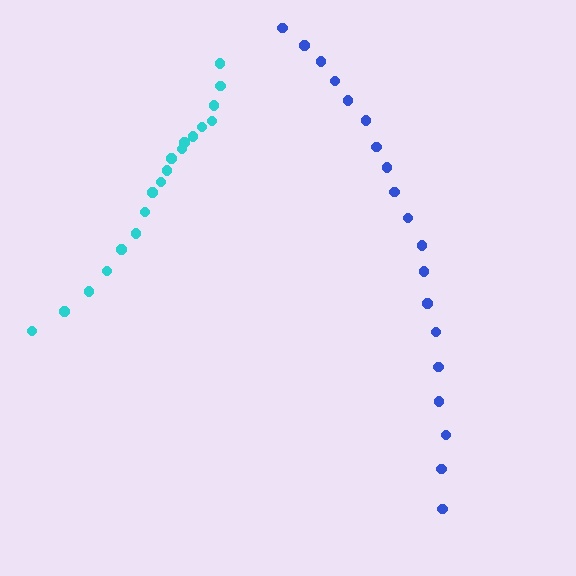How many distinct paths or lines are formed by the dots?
There are 2 distinct paths.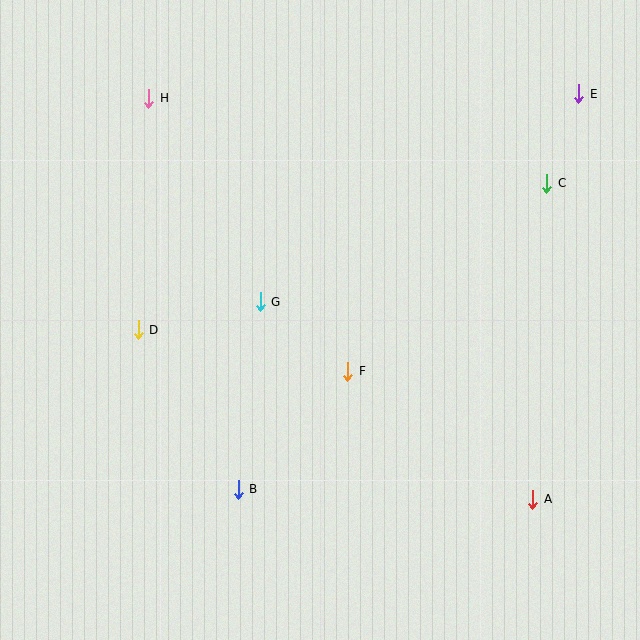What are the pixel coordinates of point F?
Point F is at (348, 371).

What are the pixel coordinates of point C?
Point C is at (547, 183).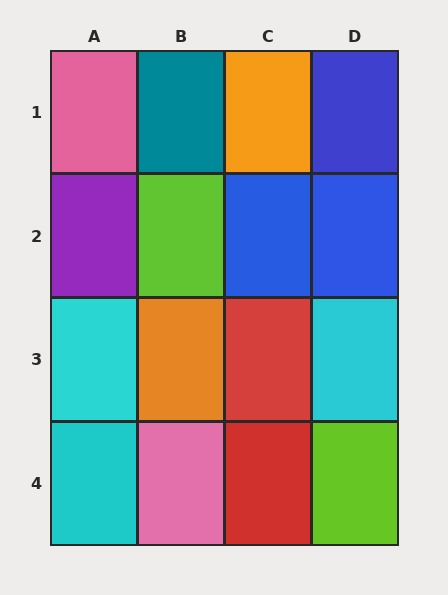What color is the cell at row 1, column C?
Orange.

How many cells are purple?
1 cell is purple.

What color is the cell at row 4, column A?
Cyan.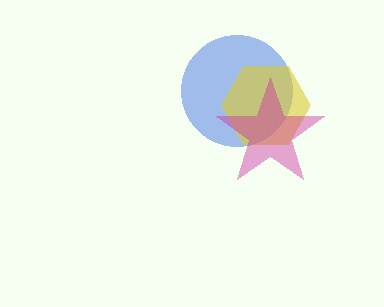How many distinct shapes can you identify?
There are 3 distinct shapes: a blue circle, a yellow hexagon, a magenta star.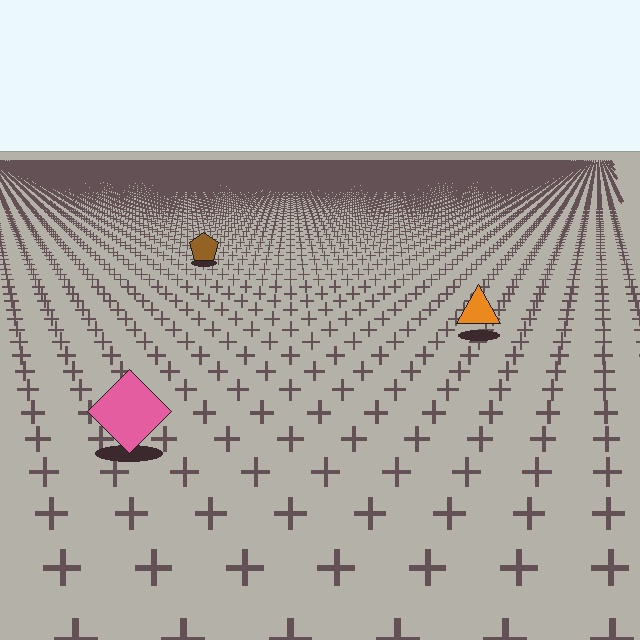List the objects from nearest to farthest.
From nearest to farthest: the pink diamond, the orange triangle, the brown pentagon.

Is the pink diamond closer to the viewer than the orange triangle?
Yes. The pink diamond is closer — you can tell from the texture gradient: the ground texture is coarser near it.